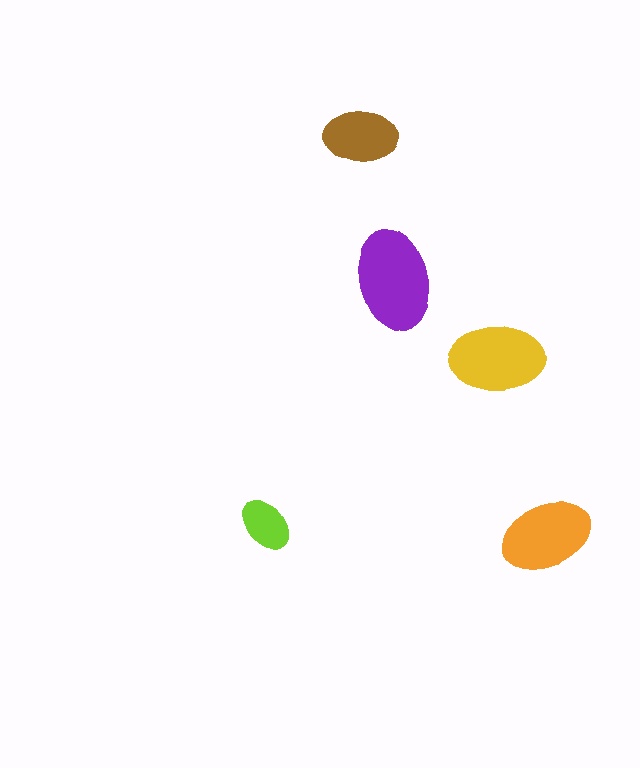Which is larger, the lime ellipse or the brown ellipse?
The brown one.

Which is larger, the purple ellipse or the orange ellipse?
The purple one.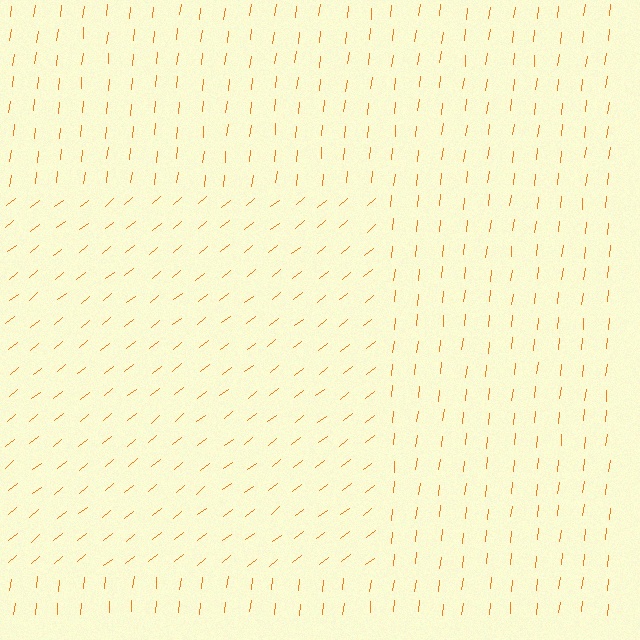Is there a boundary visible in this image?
Yes, there is a texture boundary formed by a change in line orientation.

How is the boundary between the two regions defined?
The boundary is defined purely by a change in line orientation (approximately 45 degrees difference). All lines are the same color and thickness.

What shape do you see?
I see a rectangle.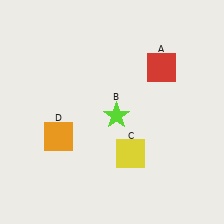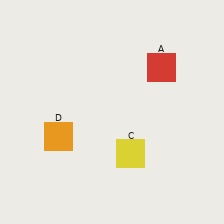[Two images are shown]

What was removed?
The lime star (B) was removed in Image 2.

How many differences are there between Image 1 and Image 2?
There is 1 difference between the two images.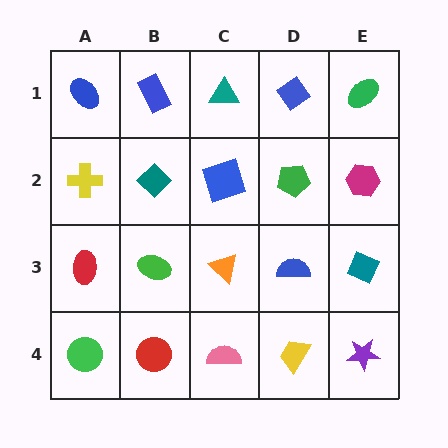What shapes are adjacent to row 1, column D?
A green pentagon (row 2, column D), a teal triangle (row 1, column C), a green ellipse (row 1, column E).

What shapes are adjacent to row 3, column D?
A green pentagon (row 2, column D), a yellow trapezoid (row 4, column D), an orange triangle (row 3, column C), a teal diamond (row 3, column E).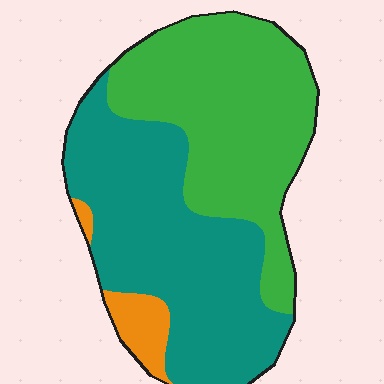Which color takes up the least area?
Orange, at roughly 5%.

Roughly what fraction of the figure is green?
Green covers about 45% of the figure.